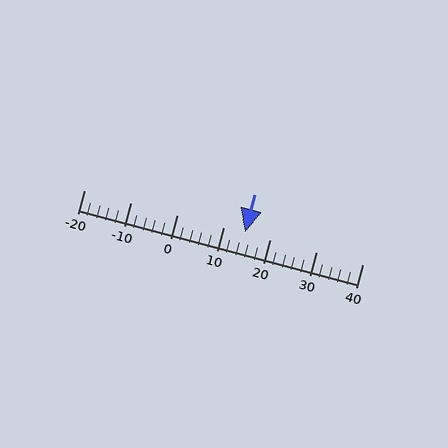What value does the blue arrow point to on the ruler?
The blue arrow points to approximately 15.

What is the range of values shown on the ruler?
The ruler shows values from -20 to 40.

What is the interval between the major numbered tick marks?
The major tick marks are spaced 10 units apart.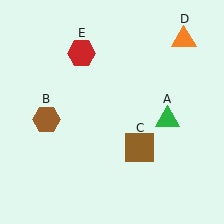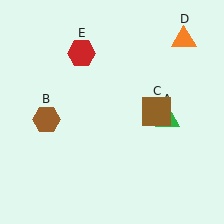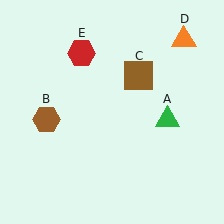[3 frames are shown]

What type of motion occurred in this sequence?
The brown square (object C) rotated counterclockwise around the center of the scene.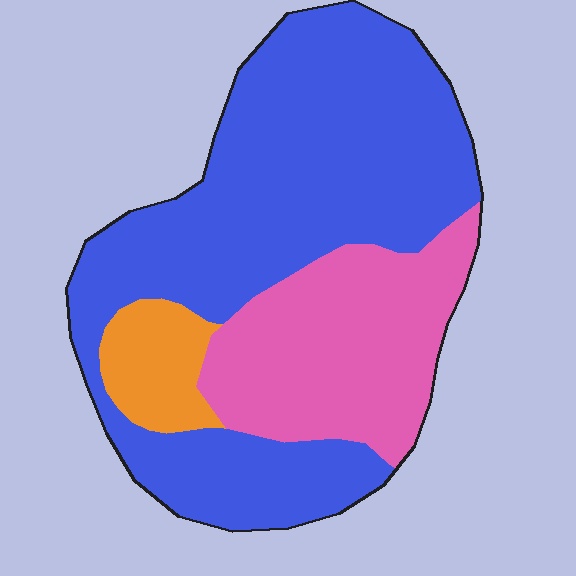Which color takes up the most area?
Blue, at roughly 65%.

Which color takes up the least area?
Orange, at roughly 10%.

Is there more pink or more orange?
Pink.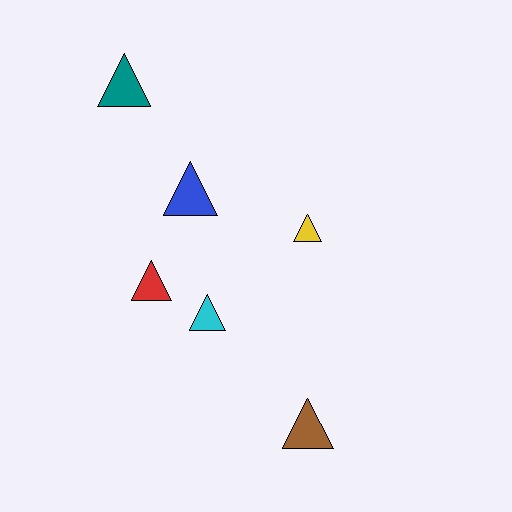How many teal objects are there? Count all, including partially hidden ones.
There is 1 teal object.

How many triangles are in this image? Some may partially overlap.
There are 6 triangles.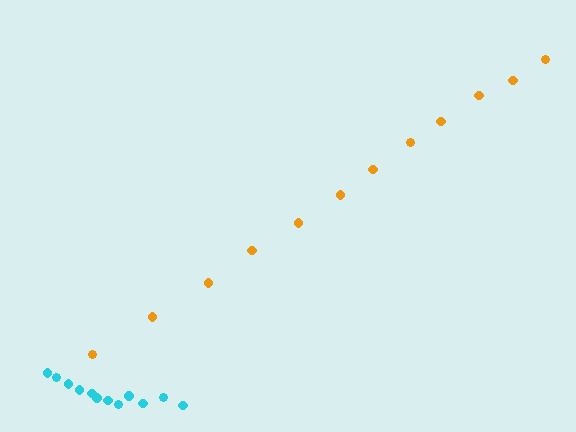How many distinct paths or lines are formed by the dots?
There are 2 distinct paths.